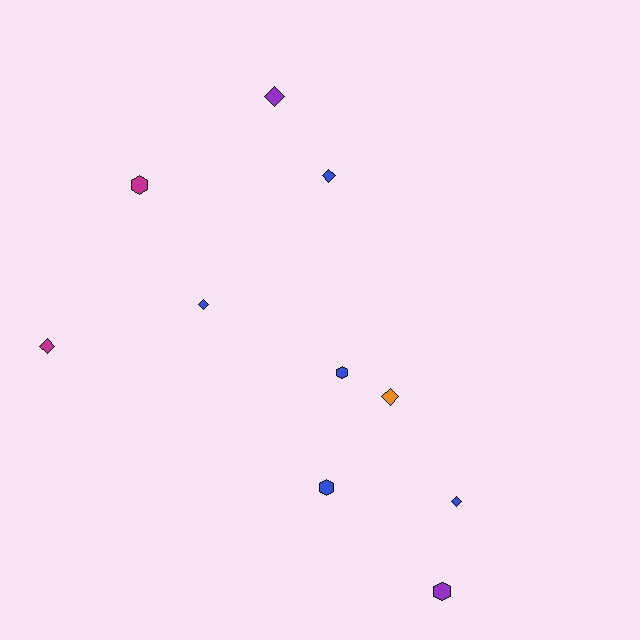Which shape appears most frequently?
Diamond, with 6 objects.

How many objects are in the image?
There are 10 objects.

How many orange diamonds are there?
There is 1 orange diamond.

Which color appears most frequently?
Blue, with 5 objects.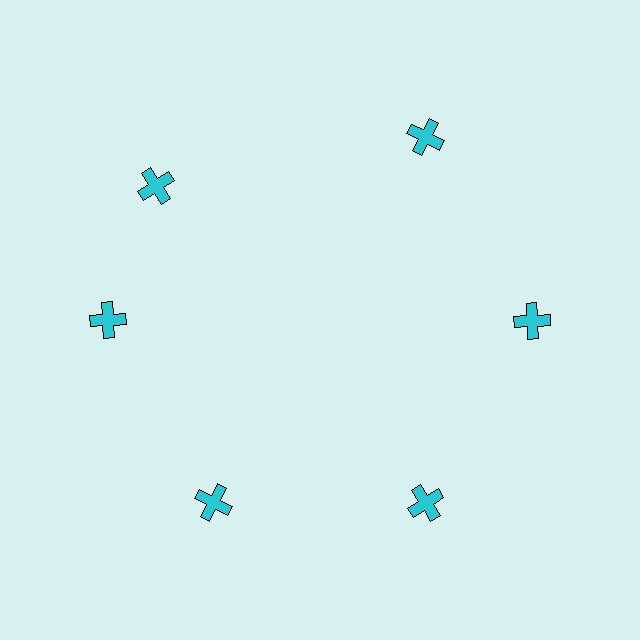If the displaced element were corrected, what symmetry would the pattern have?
It would have 6-fold rotational symmetry — the pattern would map onto itself every 60 degrees.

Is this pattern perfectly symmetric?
No. The 6 cyan crosses are arranged in a ring, but one element near the 11 o'clock position is rotated out of alignment along the ring, breaking the 6-fold rotational symmetry.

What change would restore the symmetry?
The symmetry would be restored by rotating it back into even spacing with its neighbors so that all 6 crosses sit at equal angles and equal distance from the center.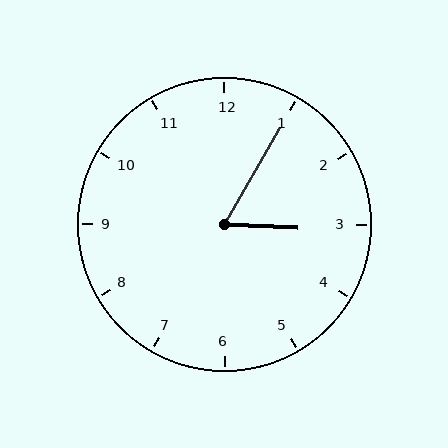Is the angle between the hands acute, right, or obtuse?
It is acute.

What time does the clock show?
3:05.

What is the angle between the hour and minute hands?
Approximately 62 degrees.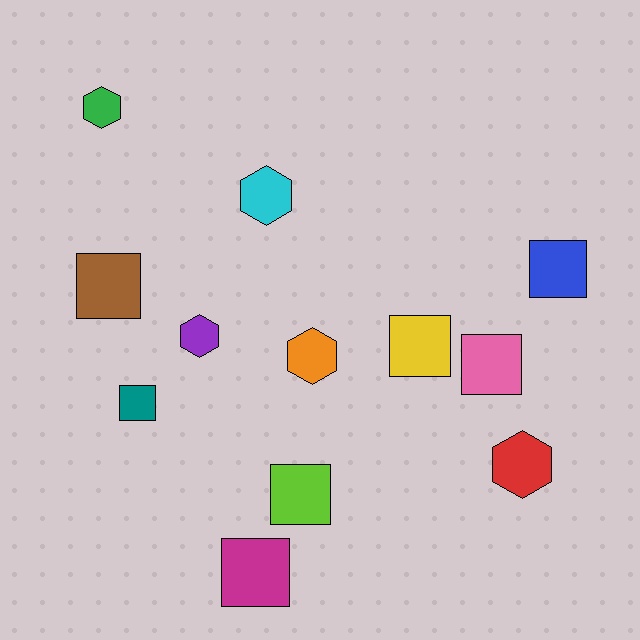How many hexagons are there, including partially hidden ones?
There are 5 hexagons.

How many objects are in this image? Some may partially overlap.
There are 12 objects.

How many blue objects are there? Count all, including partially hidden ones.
There is 1 blue object.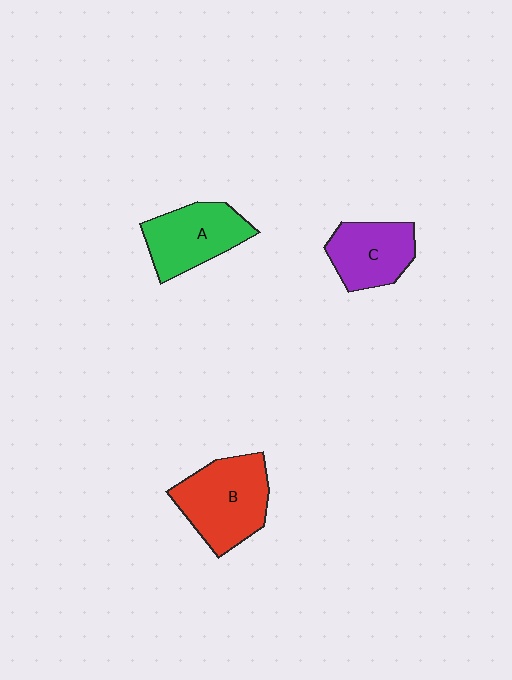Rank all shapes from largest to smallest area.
From largest to smallest: B (red), A (green), C (purple).